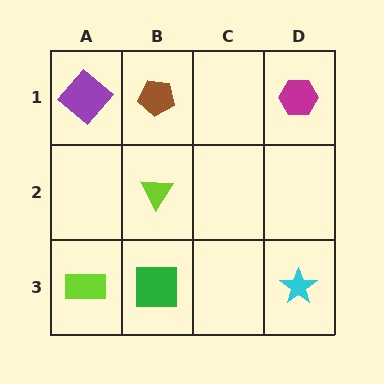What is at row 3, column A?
A lime rectangle.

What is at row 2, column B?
A lime triangle.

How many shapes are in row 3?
3 shapes.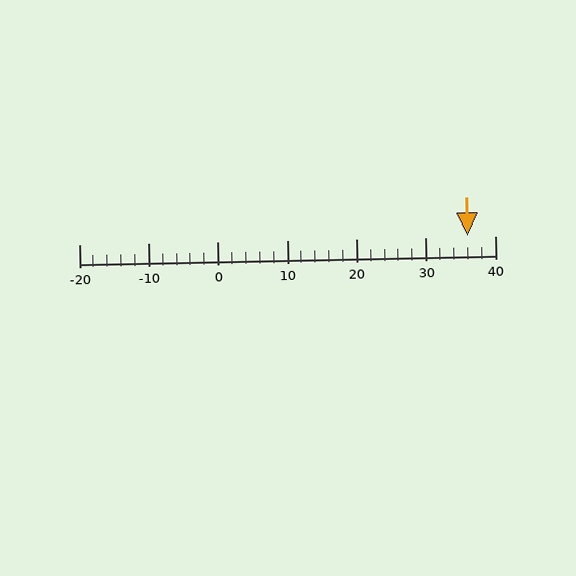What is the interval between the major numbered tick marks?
The major tick marks are spaced 10 units apart.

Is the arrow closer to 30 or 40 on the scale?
The arrow is closer to 40.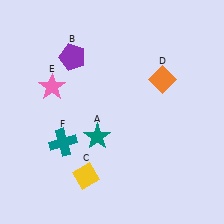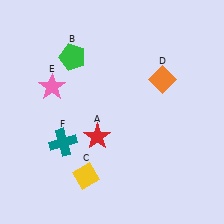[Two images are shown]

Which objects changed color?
A changed from teal to red. B changed from purple to green.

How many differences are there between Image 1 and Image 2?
There are 2 differences between the two images.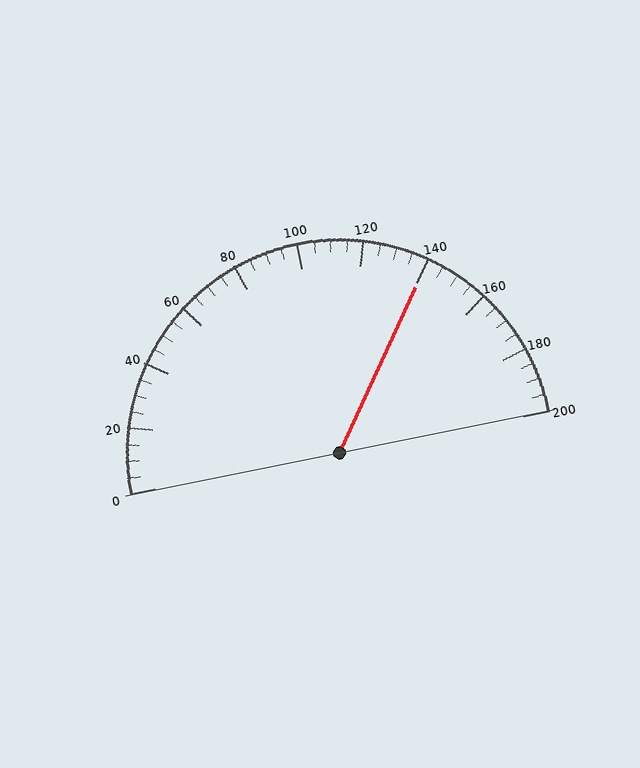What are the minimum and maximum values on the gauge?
The gauge ranges from 0 to 200.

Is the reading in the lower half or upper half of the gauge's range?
The reading is in the upper half of the range (0 to 200).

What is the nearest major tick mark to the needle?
The nearest major tick mark is 140.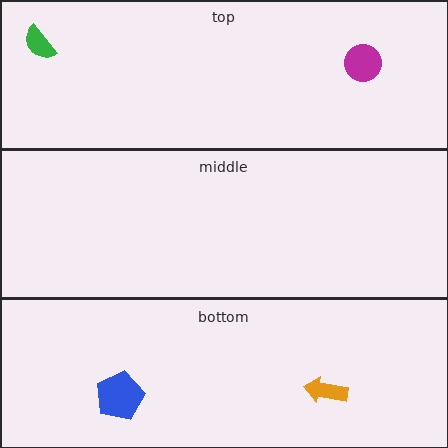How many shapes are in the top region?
2.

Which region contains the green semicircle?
The top region.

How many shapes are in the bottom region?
2.